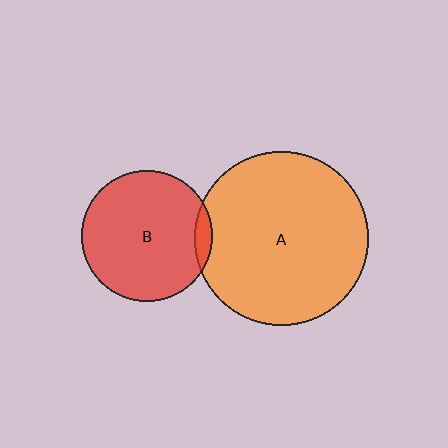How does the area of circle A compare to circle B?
Approximately 1.8 times.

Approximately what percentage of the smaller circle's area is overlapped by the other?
Approximately 5%.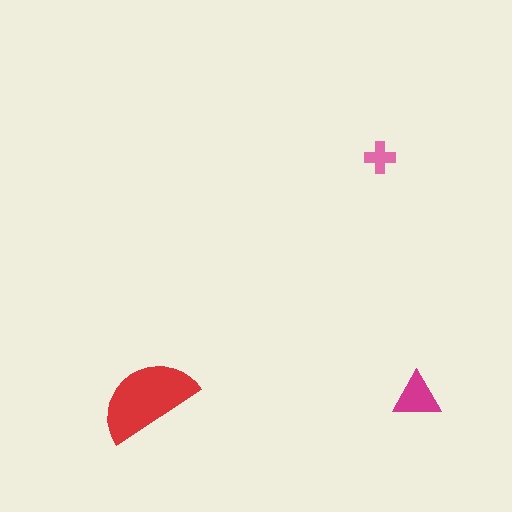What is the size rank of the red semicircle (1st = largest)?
1st.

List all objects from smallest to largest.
The pink cross, the magenta triangle, the red semicircle.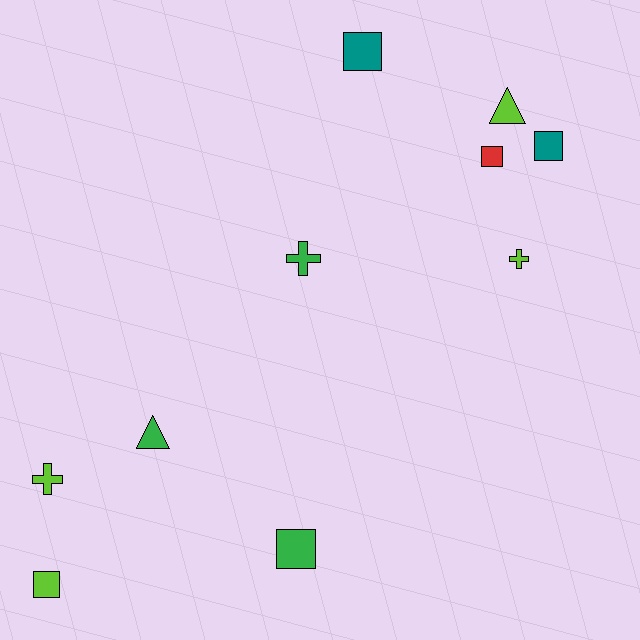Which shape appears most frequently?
Square, with 5 objects.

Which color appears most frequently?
Lime, with 4 objects.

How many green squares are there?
There is 1 green square.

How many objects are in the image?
There are 10 objects.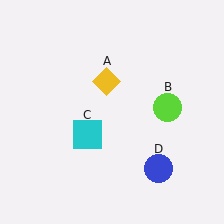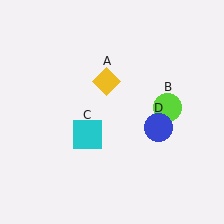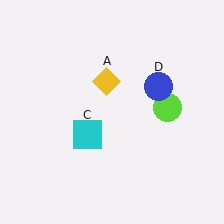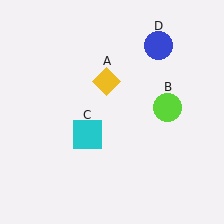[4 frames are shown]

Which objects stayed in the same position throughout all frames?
Yellow diamond (object A) and lime circle (object B) and cyan square (object C) remained stationary.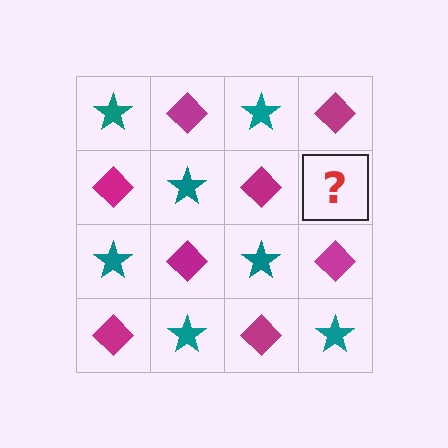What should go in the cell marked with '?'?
The missing cell should contain a teal star.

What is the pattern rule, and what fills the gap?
The rule is that it alternates teal star and magenta diamond in a checkerboard pattern. The gap should be filled with a teal star.